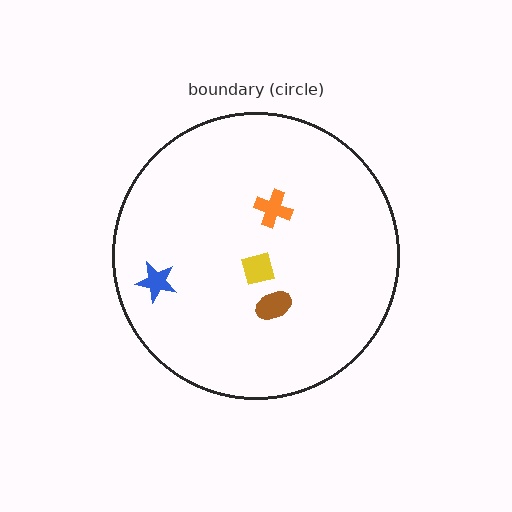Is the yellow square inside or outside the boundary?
Inside.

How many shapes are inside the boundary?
4 inside, 0 outside.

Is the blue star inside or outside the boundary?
Inside.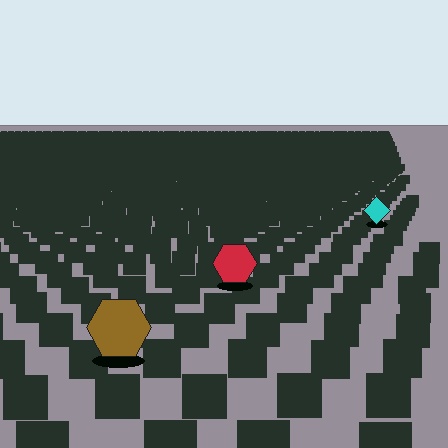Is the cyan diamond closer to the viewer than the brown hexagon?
No. The brown hexagon is closer — you can tell from the texture gradient: the ground texture is coarser near it.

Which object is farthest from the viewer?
The cyan diamond is farthest from the viewer. It appears smaller and the ground texture around it is denser.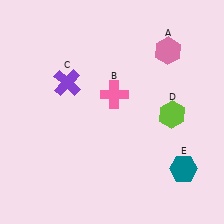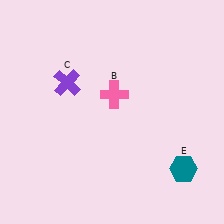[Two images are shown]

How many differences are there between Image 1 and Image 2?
There are 2 differences between the two images.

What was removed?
The lime hexagon (D), the pink hexagon (A) were removed in Image 2.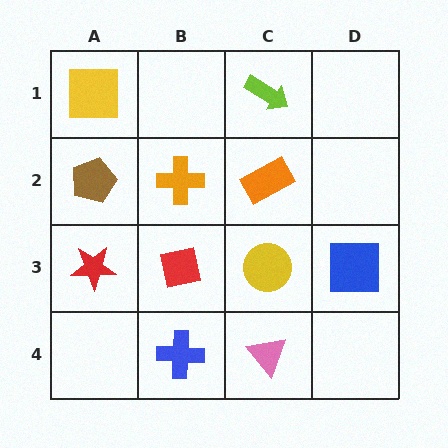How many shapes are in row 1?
2 shapes.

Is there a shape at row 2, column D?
No, that cell is empty.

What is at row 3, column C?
A yellow circle.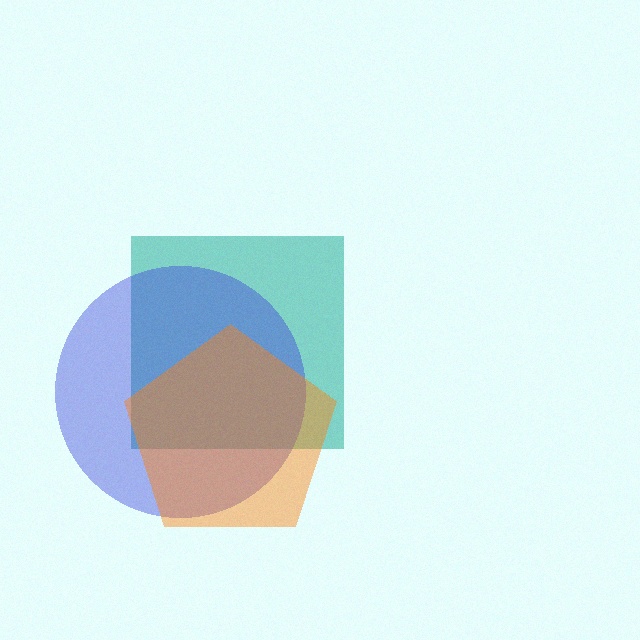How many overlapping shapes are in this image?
There are 3 overlapping shapes in the image.